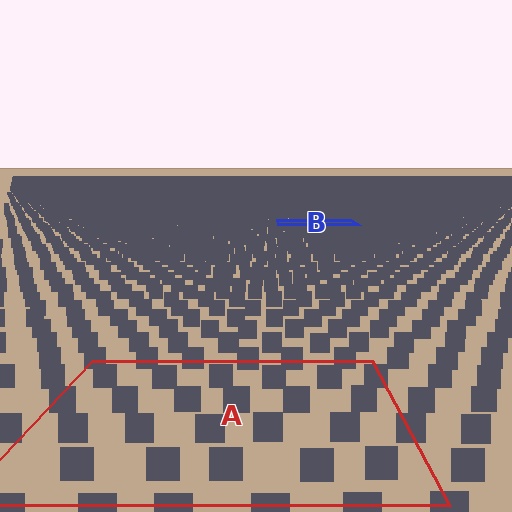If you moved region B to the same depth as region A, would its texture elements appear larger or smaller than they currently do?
They would appear larger. At a closer depth, the same texture elements are projected at a bigger on-screen size.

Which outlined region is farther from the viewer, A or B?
Region B is farther from the viewer — the texture elements inside it appear smaller and more densely packed.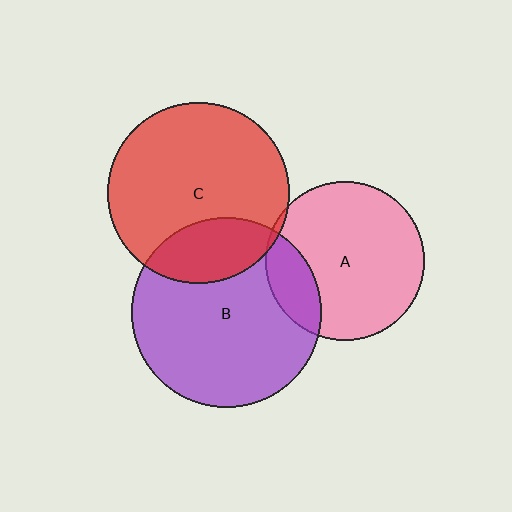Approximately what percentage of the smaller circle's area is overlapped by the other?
Approximately 20%.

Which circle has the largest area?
Circle B (purple).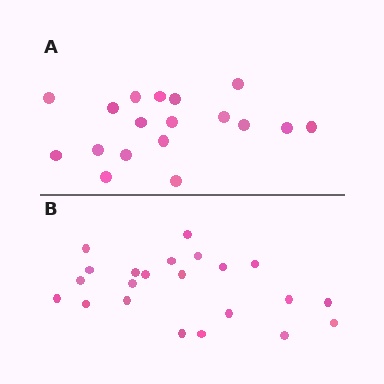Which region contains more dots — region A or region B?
Region B (the bottom region) has more dots.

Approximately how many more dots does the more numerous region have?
Region B has about 4 more dots than region A.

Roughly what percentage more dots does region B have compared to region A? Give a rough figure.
About 20% more.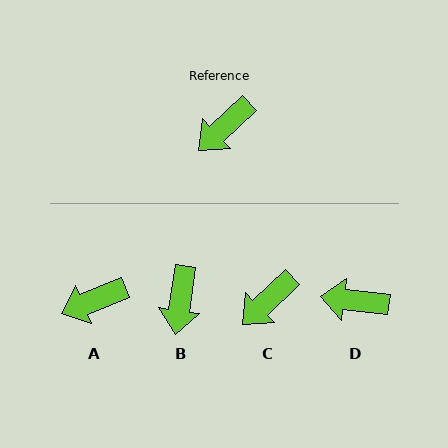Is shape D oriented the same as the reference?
No, it is off by about 50 degrees.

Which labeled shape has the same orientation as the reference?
C.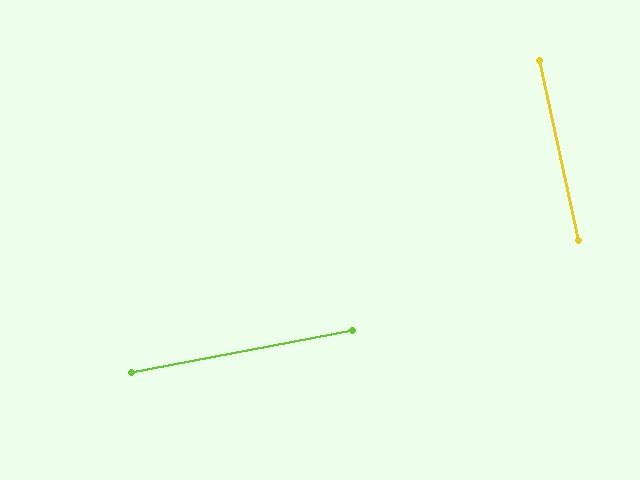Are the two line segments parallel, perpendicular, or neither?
Perpendicular — they meet at approximately 89°.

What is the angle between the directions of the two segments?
Approximately 89 degrees.